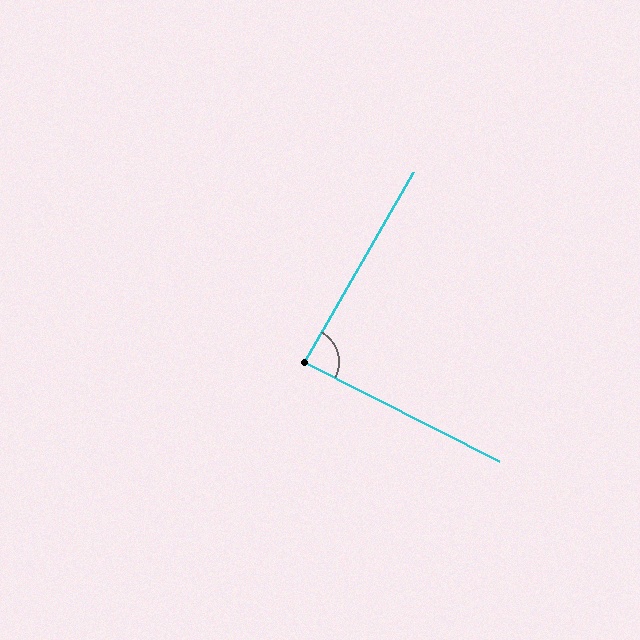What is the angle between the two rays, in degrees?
Approximately 87 degrees.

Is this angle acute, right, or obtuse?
It is approximately a right angle.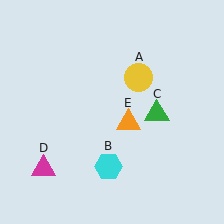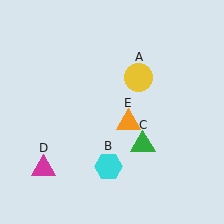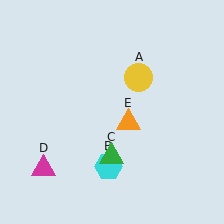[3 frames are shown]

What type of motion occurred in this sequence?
The green triangle (object C) rotated clockwise around the center of the scene.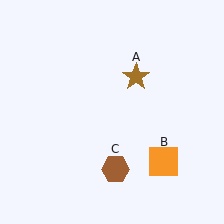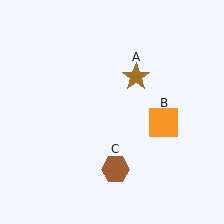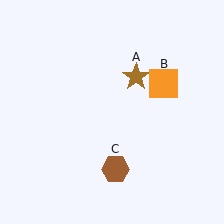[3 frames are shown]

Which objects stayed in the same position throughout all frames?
Brown star (object A) and brown hexagon (object C) remained stationary.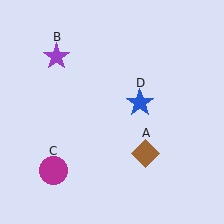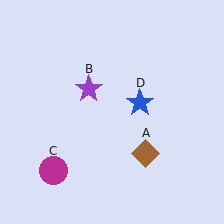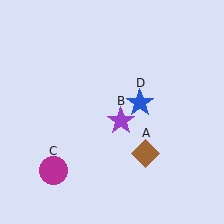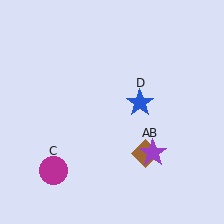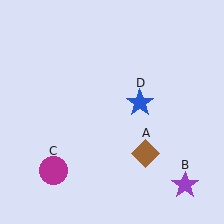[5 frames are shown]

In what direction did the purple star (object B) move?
The purple star (object B) moved down and to the right.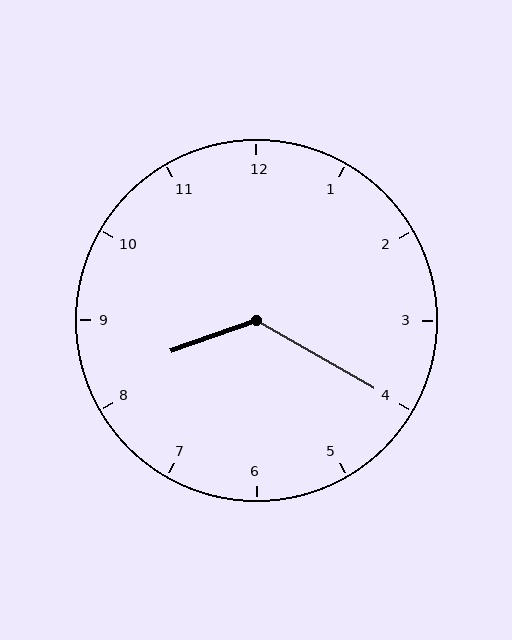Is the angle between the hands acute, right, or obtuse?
It is obtuse.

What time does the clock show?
8:20.